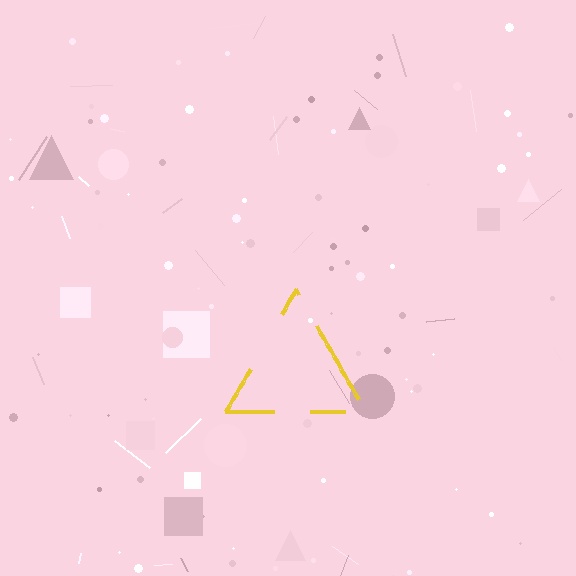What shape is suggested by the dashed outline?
The dashed outline suggests a triangle.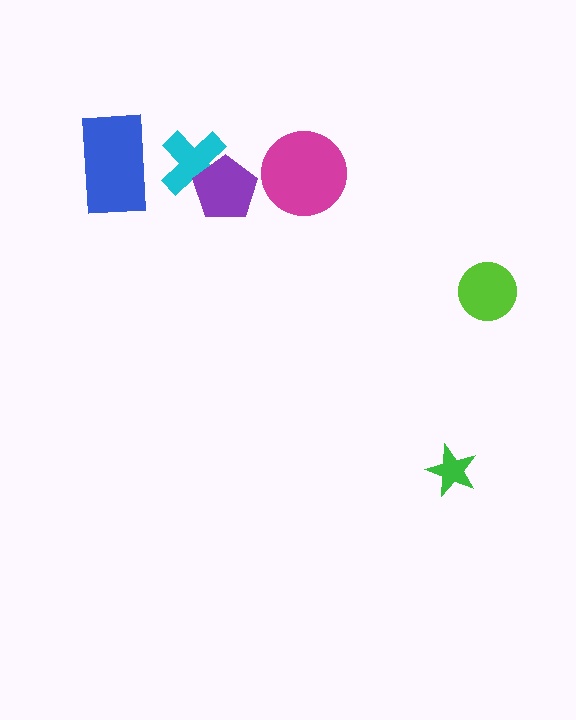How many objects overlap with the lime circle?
0 objects overlap with the lime circle.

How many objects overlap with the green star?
0 objects overlap with the green star.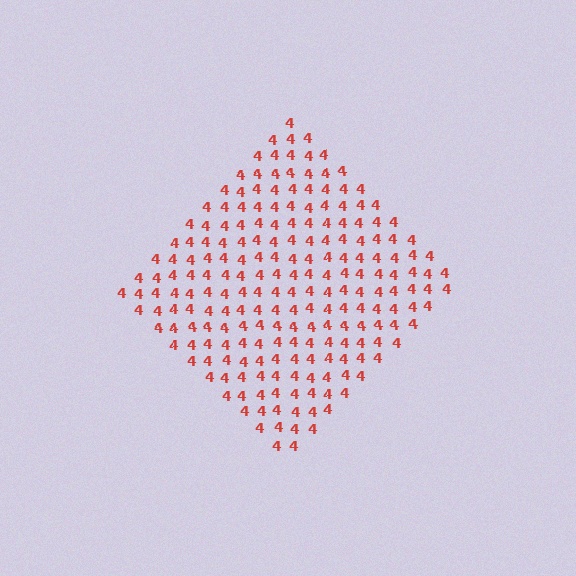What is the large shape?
The large shape is a diamond.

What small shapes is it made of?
It is made of small digit 4's.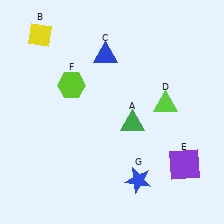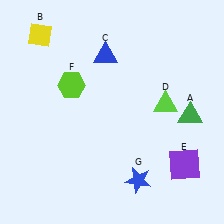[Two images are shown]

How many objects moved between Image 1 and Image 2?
1 object moved between the two images.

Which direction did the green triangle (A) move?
The green triangle (A) moved right.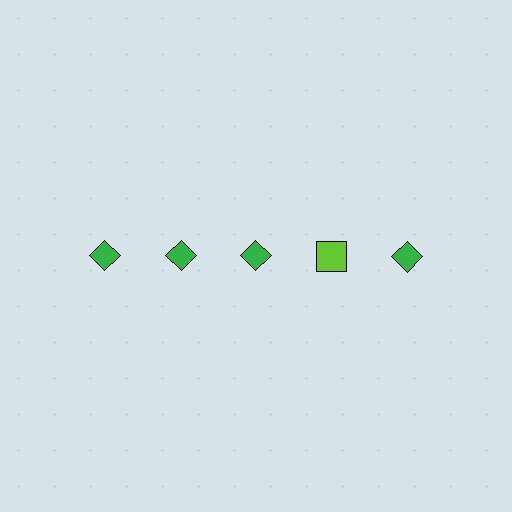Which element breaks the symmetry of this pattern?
The lime square in the top row, second from right column breaks the symmetry. All other shapes are green diamonds.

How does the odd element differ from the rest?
It differs in both color (lime instead of green) and shape (square instead of diamond).